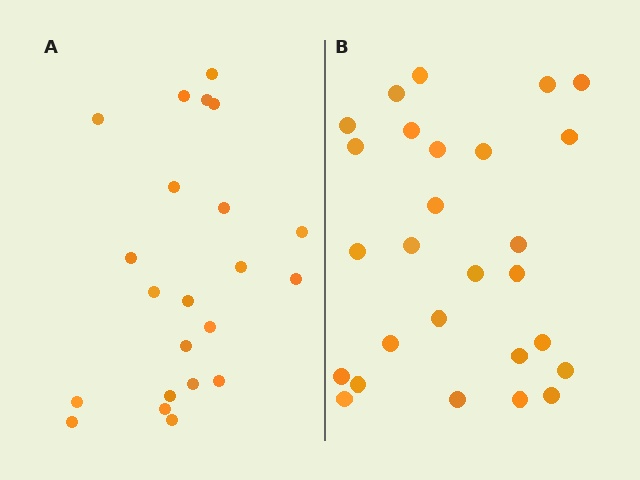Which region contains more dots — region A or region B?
Region B (the right region) has more dots.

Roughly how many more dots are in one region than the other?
Region B has about 5 more dots than region A.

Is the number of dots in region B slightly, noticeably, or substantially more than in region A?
Region B has only slightly more — the two regions are fairly close. The ratio is roughly 1.2 to 1.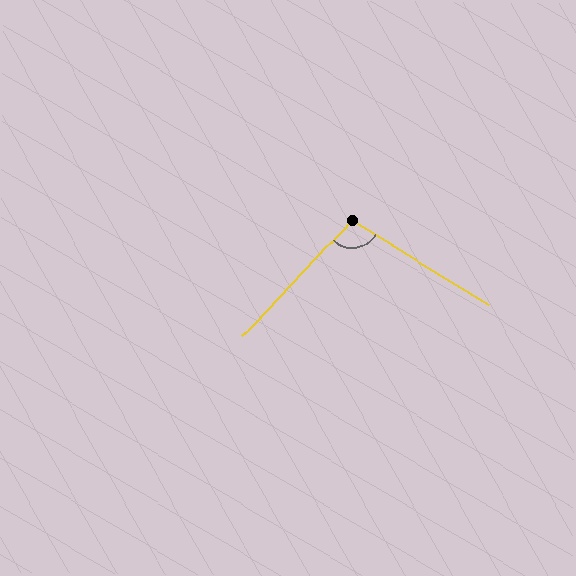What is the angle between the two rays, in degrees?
Approximately 101 degrees.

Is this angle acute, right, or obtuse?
It is obtuse.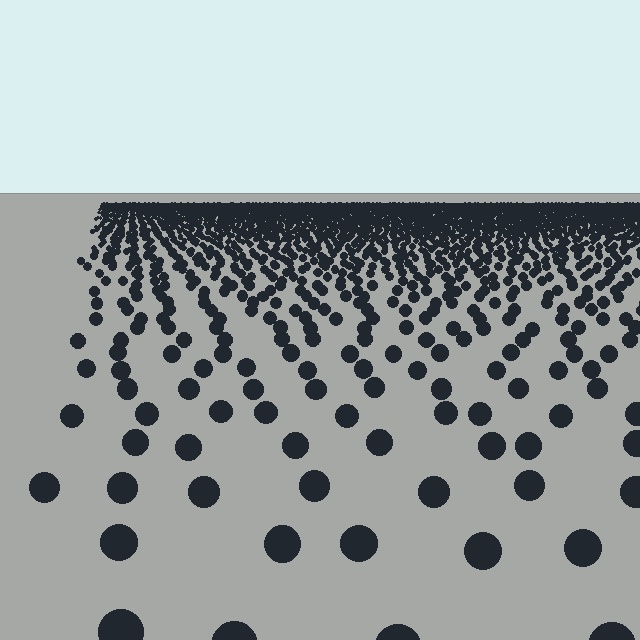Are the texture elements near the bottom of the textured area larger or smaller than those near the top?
Larger. Near the bottom, elements are closer to the viewer and appear at a bigger on-screen size.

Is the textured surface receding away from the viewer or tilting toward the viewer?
The surface is receding away from the viewer. Texture elements get smaller and denser toward the top.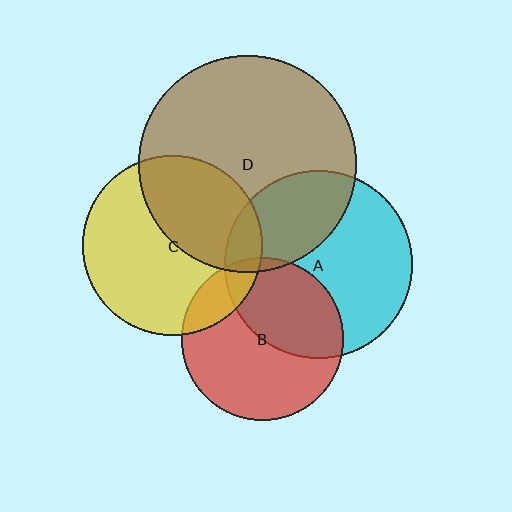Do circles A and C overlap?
Yes.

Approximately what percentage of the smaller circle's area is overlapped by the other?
Approximately 10%.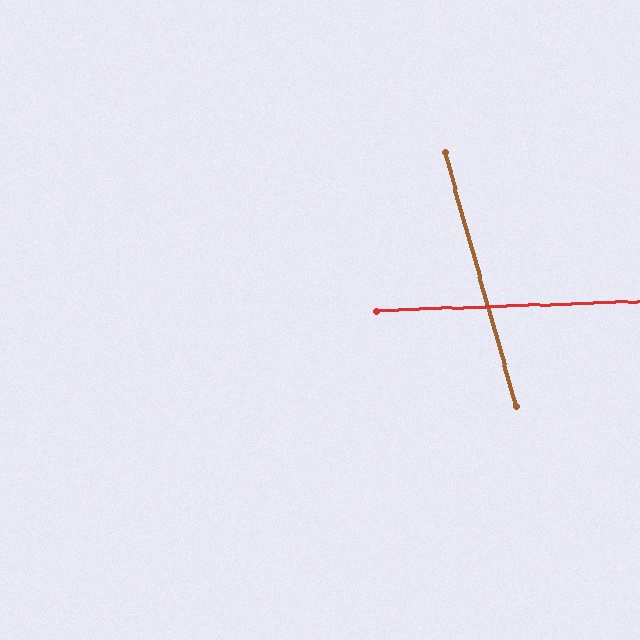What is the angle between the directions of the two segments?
Approximately 77 degrees.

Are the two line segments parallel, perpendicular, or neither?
Neither parallel nor perpendicular — they differ by about 77°.